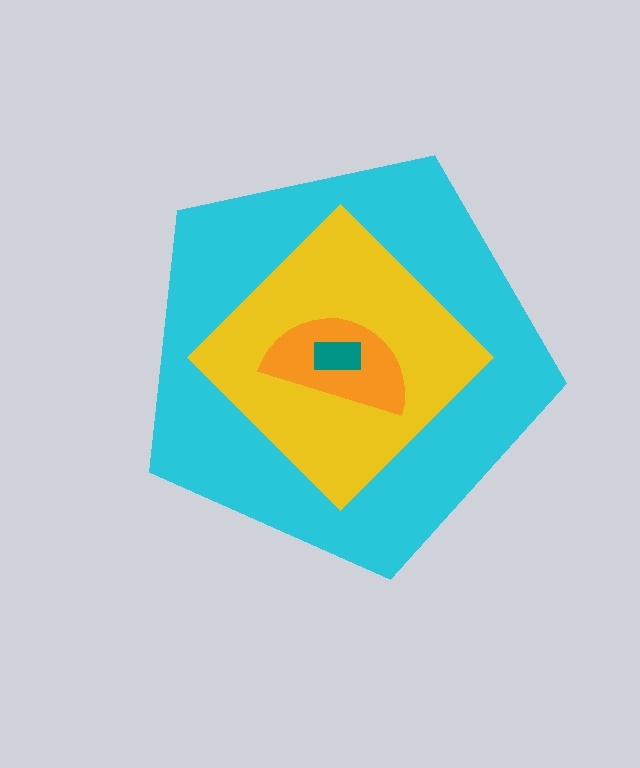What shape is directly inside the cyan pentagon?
The yellow diamond.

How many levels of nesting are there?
4.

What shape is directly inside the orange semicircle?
The teal rectangle.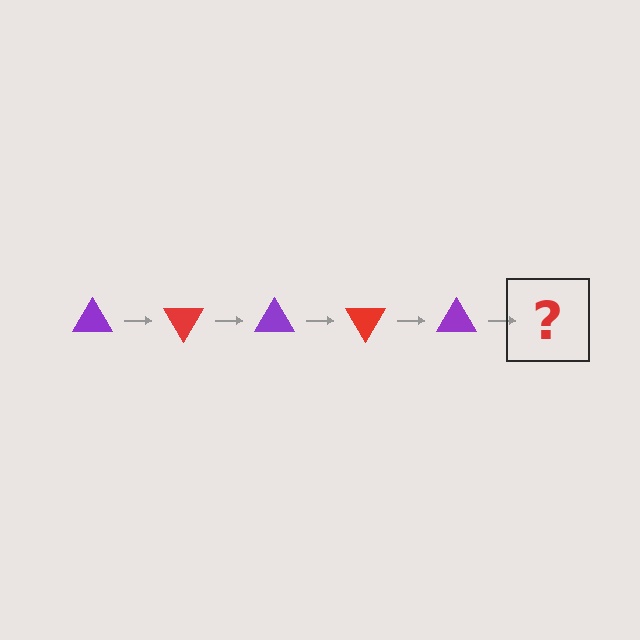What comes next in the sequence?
The next element should be a red triangle, rotated 300 degrees from the start.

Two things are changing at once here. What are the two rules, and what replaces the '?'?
The two rules are that it rotates 60 degrees each step and the color cycles through purple and red. The '?' should be a red triangle, rotated 300 degrees from the start.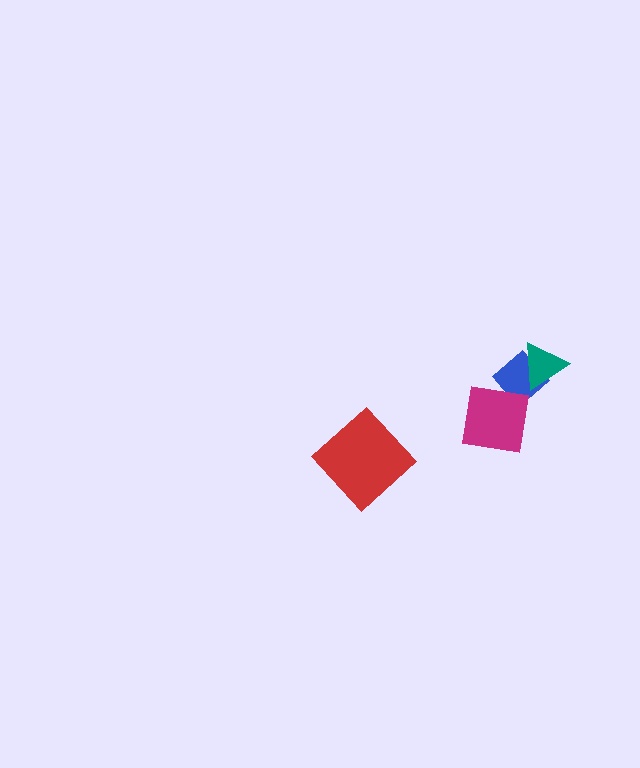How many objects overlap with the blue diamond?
2 objects overlap with the blue diamond.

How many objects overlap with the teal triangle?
1 object overlaps with the teal triangle.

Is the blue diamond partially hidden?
Yes, it is partially covered by another shape.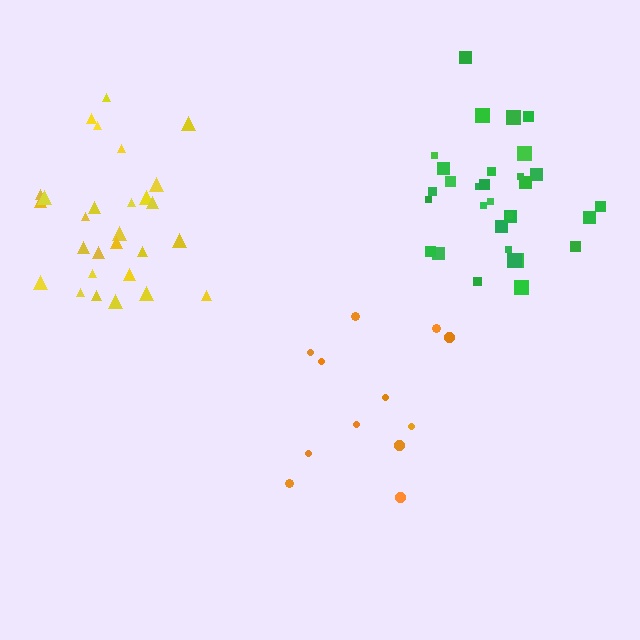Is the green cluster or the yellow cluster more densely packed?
Green.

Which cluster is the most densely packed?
Green.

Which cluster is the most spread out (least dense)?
Orange.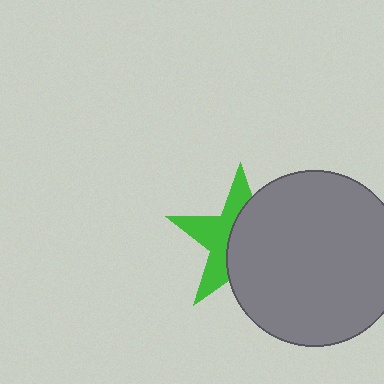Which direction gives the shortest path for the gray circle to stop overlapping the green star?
Moving right gives the shortest separation.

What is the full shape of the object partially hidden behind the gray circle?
The partially hidden object is a green star.